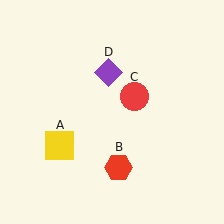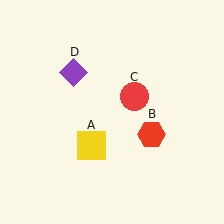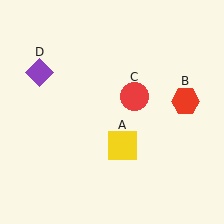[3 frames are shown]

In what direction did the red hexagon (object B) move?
The red hexagon (object B) moved up and to the right.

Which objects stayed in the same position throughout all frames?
Red circle (object C) remained stationary.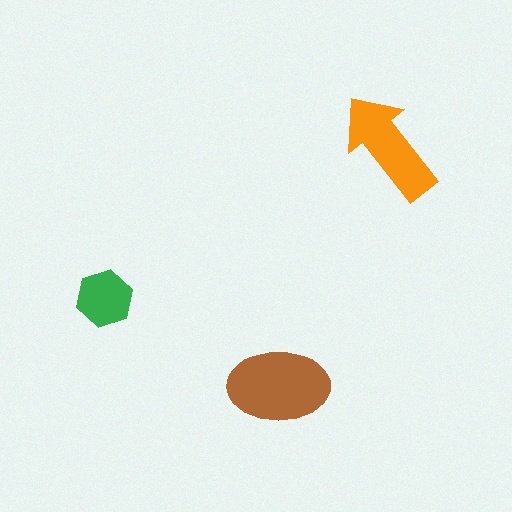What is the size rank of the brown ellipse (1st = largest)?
1st.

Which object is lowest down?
The brown ellipse is bottommost.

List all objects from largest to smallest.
The brown ellipse, the orange arrow, the green hexagon.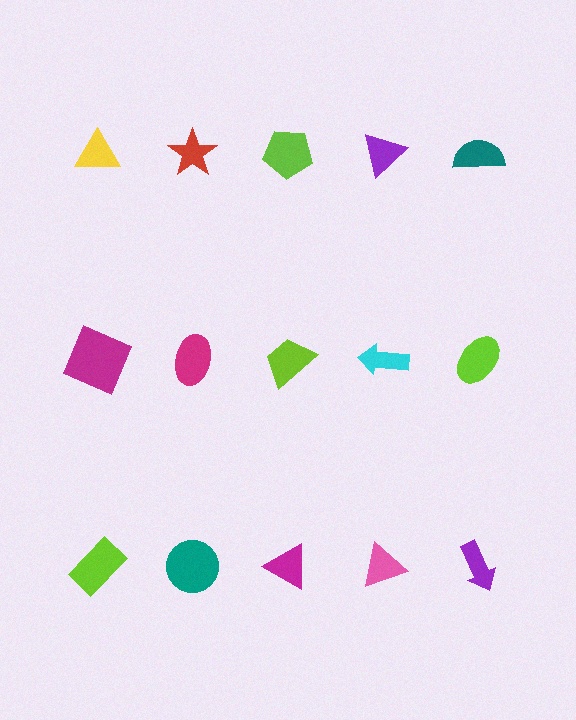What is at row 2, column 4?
A cyan arrow.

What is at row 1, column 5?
A teal semicircle.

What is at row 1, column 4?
A purple triangle.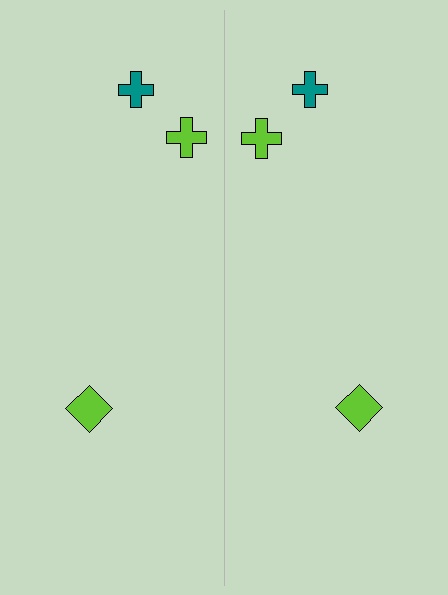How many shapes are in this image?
There are 6 shapes in this image.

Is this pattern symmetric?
Yes, this pattern has bilateral (reflection) symmetry.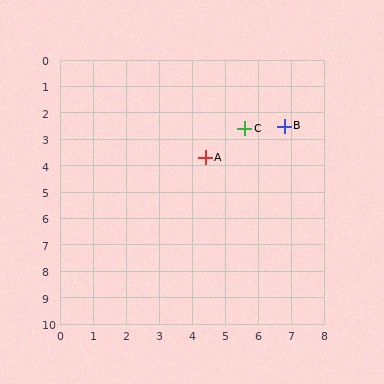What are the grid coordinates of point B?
Point B is at approximately (6.8, 2.5).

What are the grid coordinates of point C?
Point C is at approximately (5.6, 2.6).